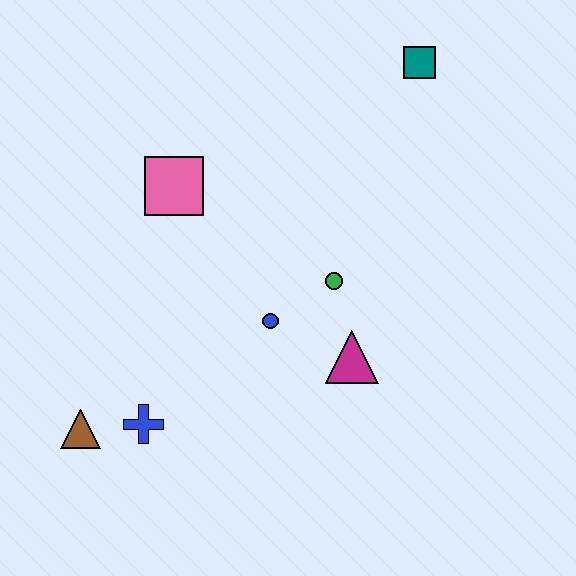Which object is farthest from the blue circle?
The teal square is farthest from the blue circle.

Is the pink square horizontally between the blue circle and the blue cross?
Yes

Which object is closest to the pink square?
The blue circle is closest to the pink square.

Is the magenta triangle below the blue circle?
Yes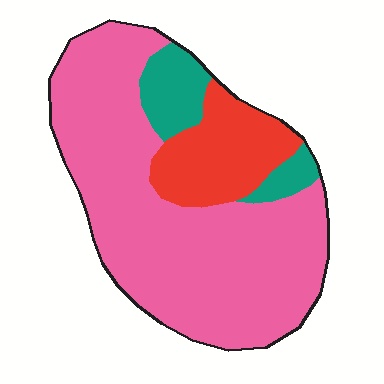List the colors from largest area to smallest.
From largest to smallest: pink, red, teal.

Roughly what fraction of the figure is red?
Red takes up about one sixth (1/6) of the figure.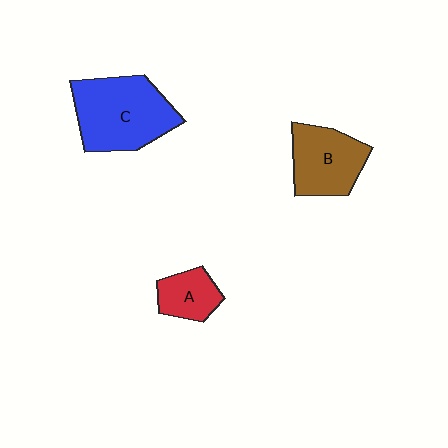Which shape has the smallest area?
Shape A (red).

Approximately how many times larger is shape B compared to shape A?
Approximately 1.7 times.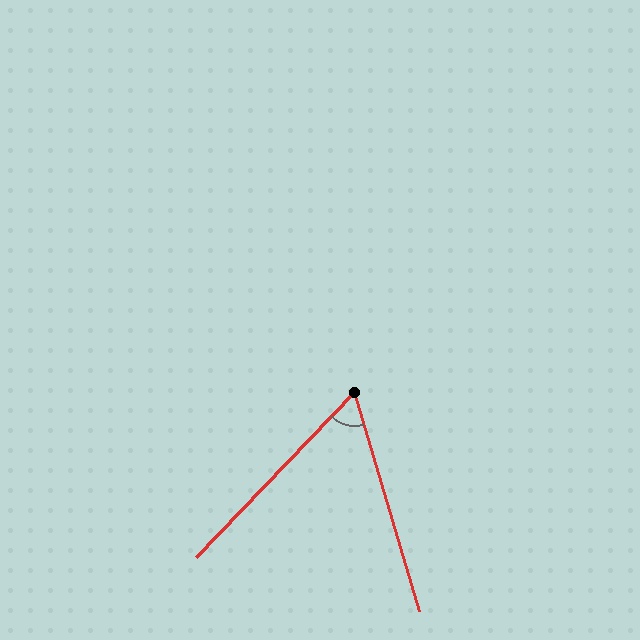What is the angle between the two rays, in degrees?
Approximately 61 degrees.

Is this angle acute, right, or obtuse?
It is acute.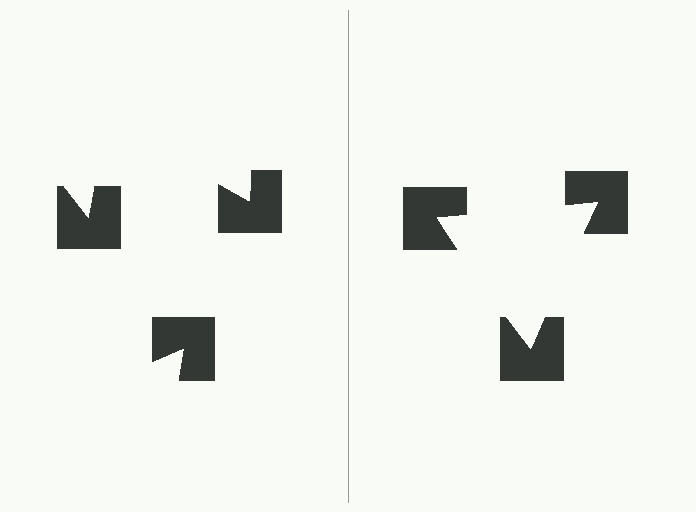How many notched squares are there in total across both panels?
6 — 3 on each side.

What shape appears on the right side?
An illusory triangle.